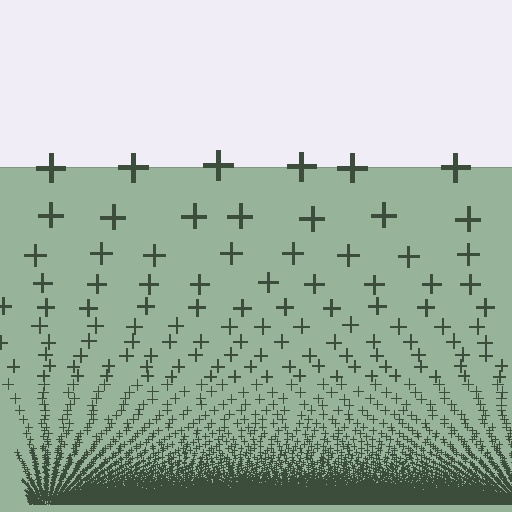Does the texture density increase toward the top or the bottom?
Density increases toward the bottom.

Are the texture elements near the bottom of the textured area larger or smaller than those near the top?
Smaller. The gradient is inverted — elements near the bottom are smaller and denser.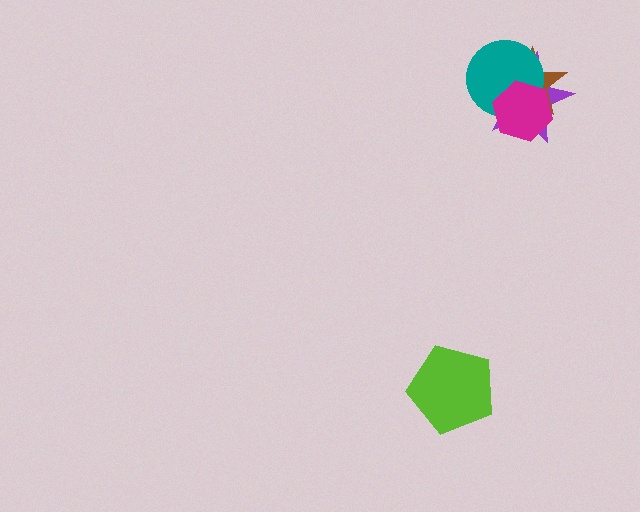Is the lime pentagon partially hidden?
No, no other shape covers it.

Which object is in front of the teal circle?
The magenta hexagon is in front of the teal circle.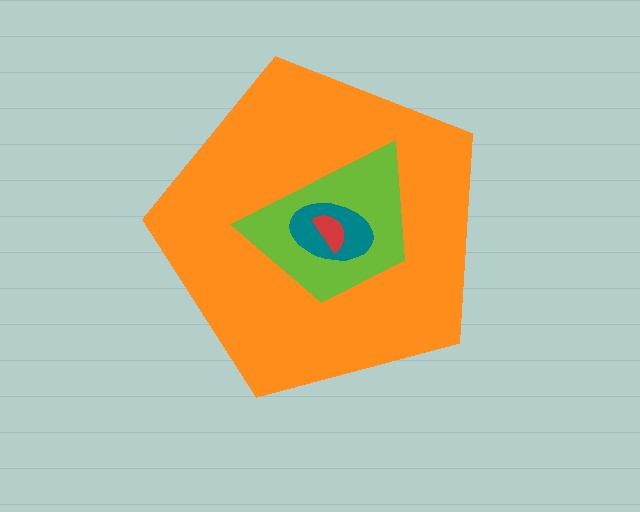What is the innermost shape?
The red semicircle.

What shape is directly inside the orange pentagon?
The lime trapezoid.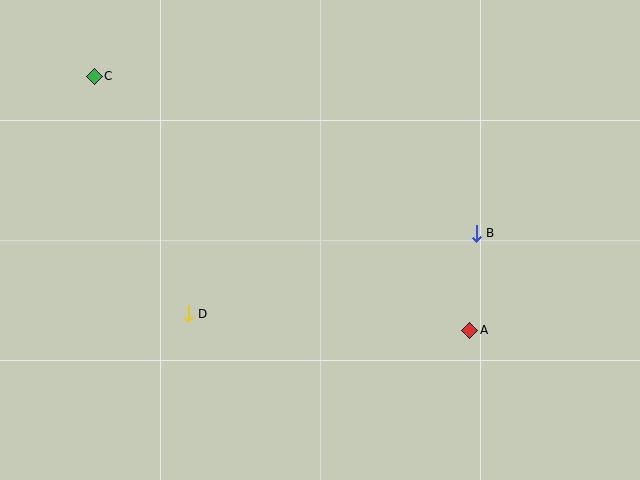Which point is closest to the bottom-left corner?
Point D is closest to the bottom-left corner.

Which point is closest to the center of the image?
Point D at (188, 314) is closest to the center.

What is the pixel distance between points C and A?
The distance between C and A is 454 pixels.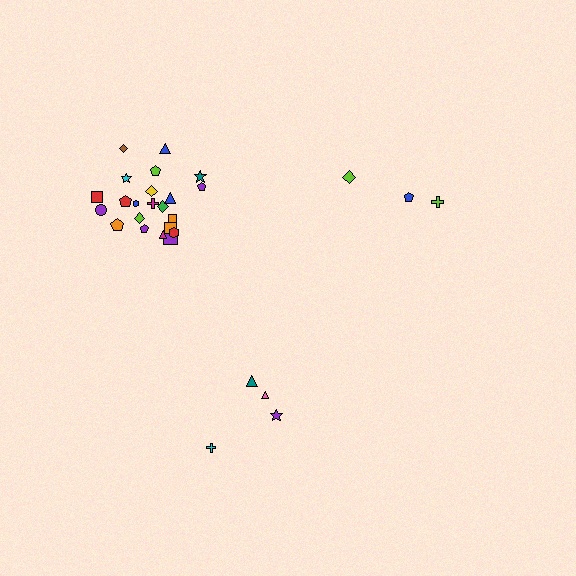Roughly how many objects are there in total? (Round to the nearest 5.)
Roughly 30 objects in total.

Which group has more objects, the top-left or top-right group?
The top-left group.